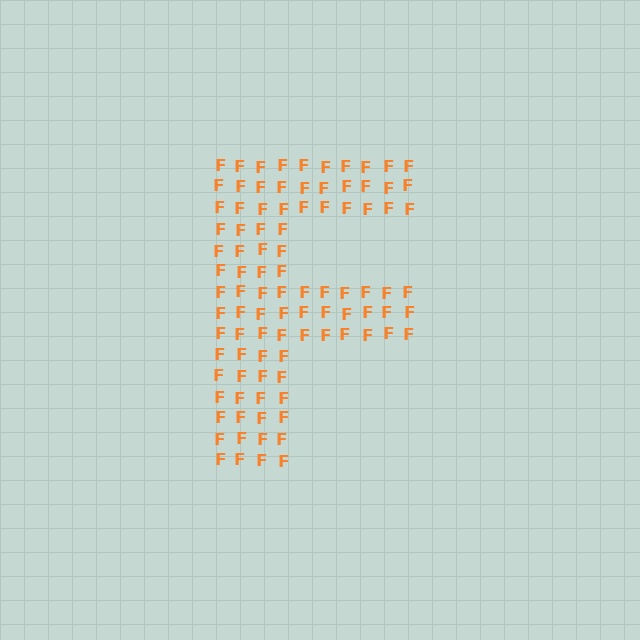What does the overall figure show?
The overall figure shows the letter F.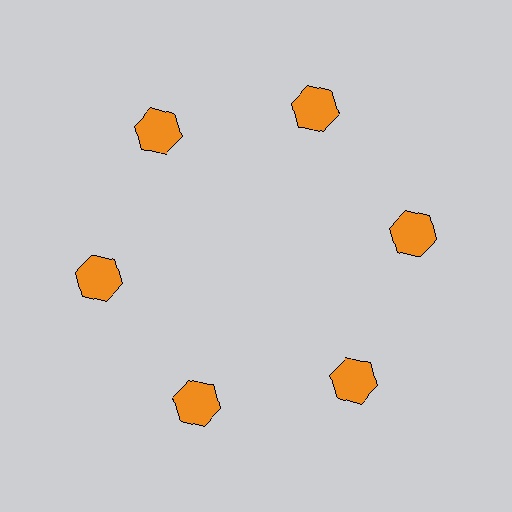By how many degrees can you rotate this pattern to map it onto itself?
The pattern maps onto itself every 60 degrees of rotation.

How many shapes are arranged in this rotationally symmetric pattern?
There are 6 shapes, arranged in 6 groups of 1.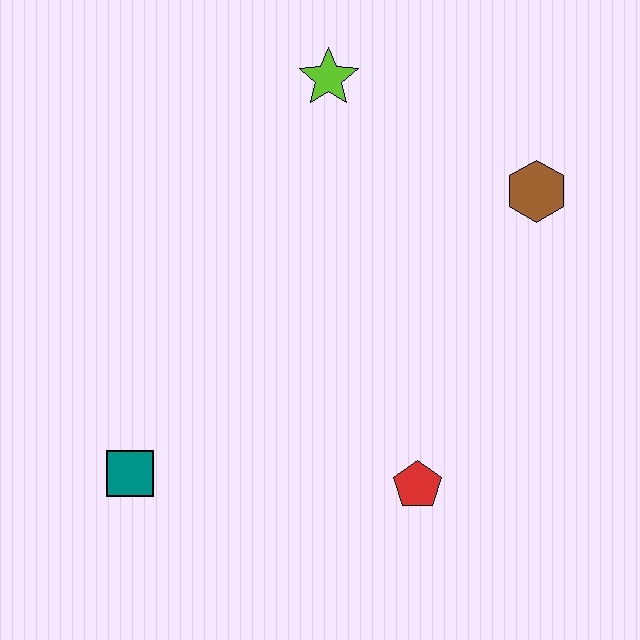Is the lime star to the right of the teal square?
Yes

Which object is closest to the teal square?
The red pentagon is closest to the teal square.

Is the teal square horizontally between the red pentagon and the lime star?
No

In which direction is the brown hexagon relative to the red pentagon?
The brown hexagon is above the red pentagon.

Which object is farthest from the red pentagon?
The lime star is farthest from the red pentagon.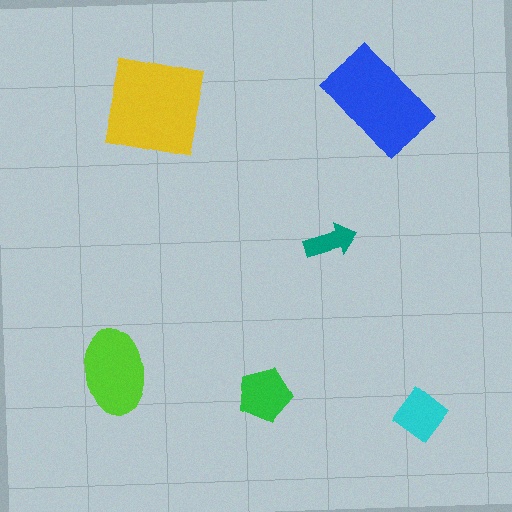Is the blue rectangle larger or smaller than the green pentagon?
Larger.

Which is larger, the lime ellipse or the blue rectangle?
The blue rectangle.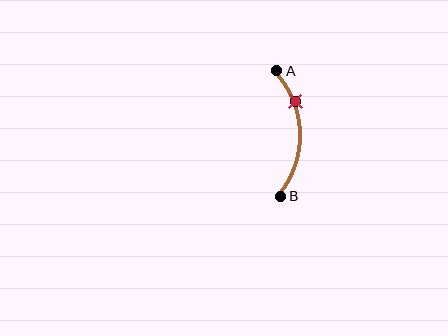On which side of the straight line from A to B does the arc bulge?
The arc bulges to the right of the straight line connecting A and B.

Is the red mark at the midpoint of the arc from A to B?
No. The red mark lies on the arc but is closer to endpoint A. The arc midpoint would be at the point on the curve equidistant along the arc from both A and B.